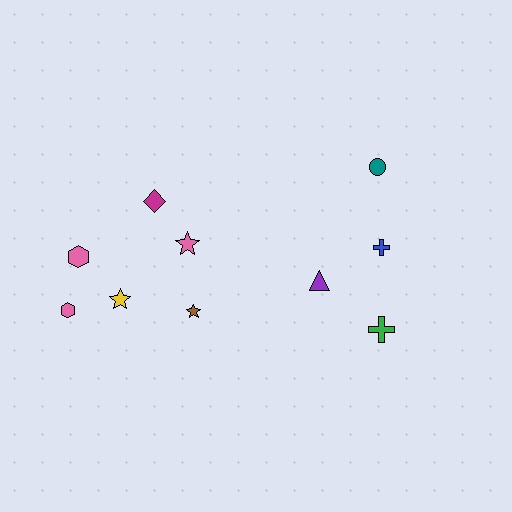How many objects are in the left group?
There are 6 objects.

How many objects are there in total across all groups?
There are 10 objects.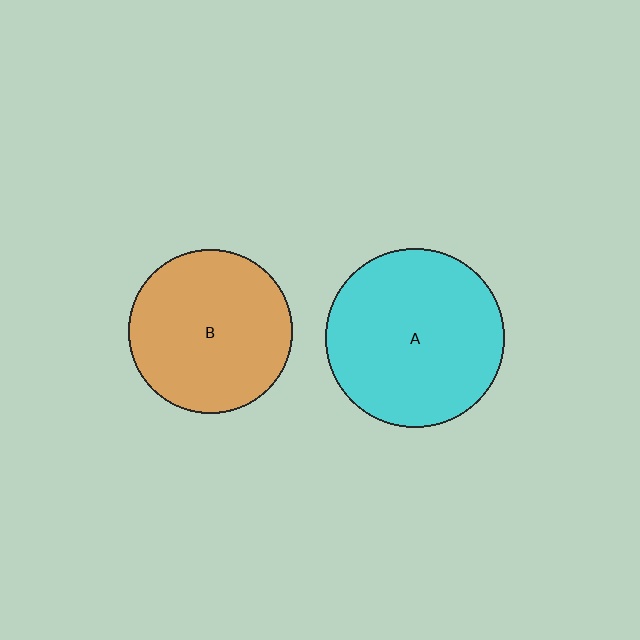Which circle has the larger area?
Circle A (cyan).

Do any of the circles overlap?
No, none of the circles overlap.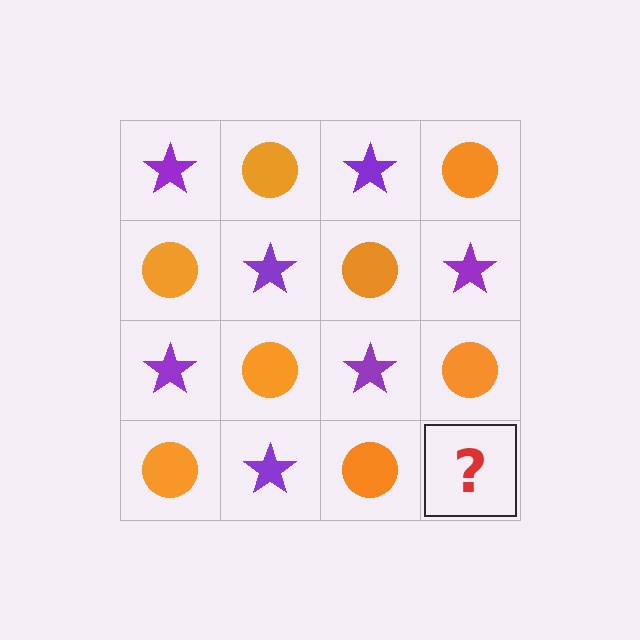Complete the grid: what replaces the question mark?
The question mark should be replaced with a purple star.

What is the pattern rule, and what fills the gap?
The rule is that it alternates purple star and orange circle in a checkerboard pattern. The gap should be filled with a purple star.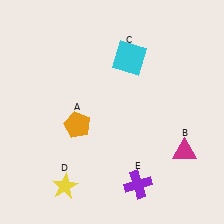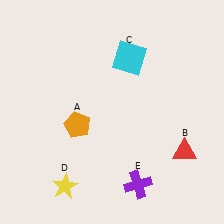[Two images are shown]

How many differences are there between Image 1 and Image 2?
There is 1 difference between the two images.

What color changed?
The triangle (B) changed from magenta in Image 1 to red in Image 2.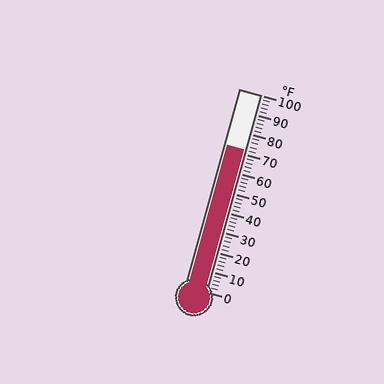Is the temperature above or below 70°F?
The temperature is above 70°F.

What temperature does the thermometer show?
The thermometer shows approximately 72°F.